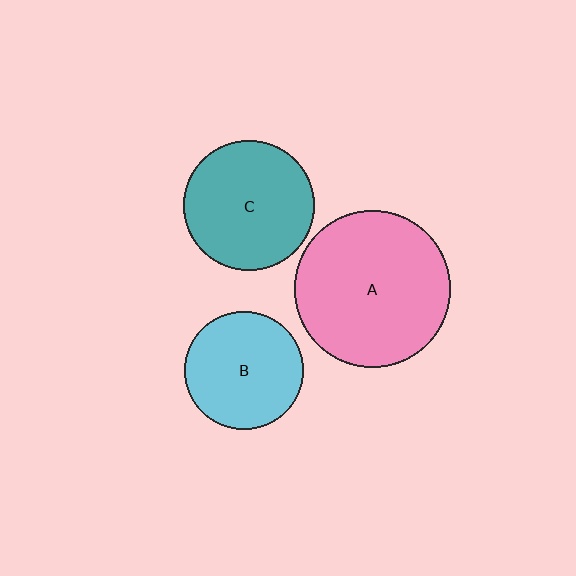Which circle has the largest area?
Circle A (pink).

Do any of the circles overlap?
No, none of the circles overlap.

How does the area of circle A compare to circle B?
Approximately 1.8 times.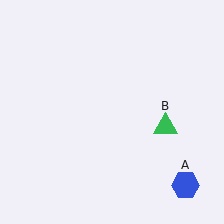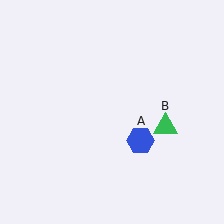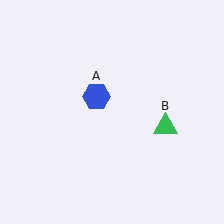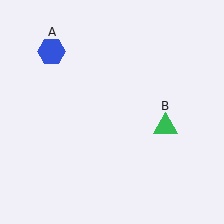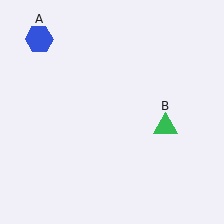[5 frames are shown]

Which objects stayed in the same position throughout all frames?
Green triangle (object B) remained stationary.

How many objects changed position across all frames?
1 object changed position: blue hexagon (object A).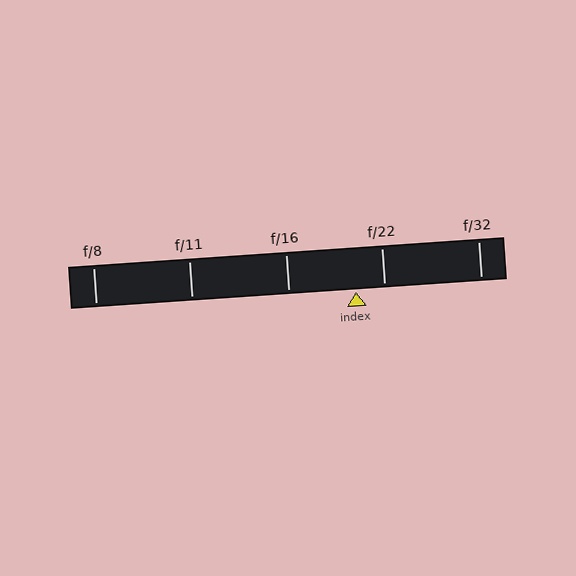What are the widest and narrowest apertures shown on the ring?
The widest aperture shown is f/8 and the narrowest is f/32.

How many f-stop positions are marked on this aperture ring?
There are 5 f-stop positions marked.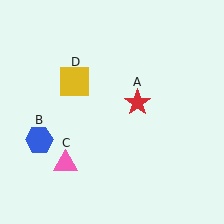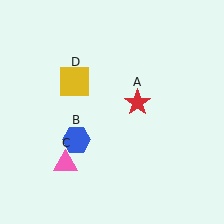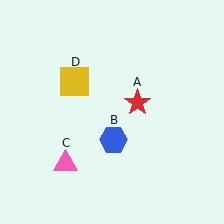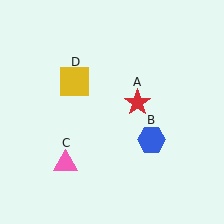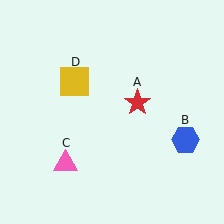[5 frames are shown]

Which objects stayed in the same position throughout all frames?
Red star (object A) and pink triangle (object C) and yellow square (object D) remained stationary.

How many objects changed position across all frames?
1 object changed position: blue hexagon (object B).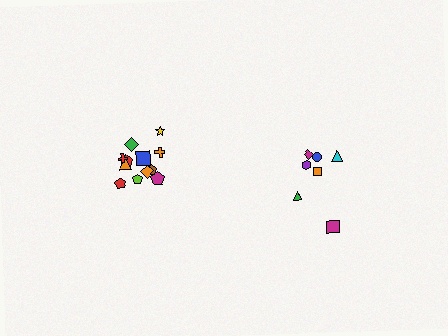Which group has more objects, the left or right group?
The left group.